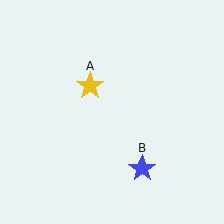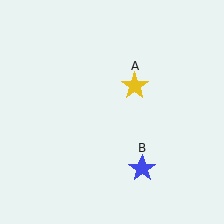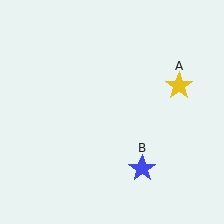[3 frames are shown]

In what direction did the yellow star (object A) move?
The yellow star (object A) moved right.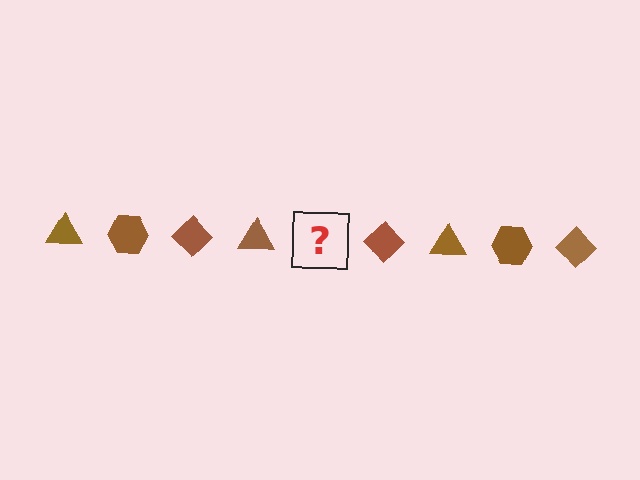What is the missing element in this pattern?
The missing element is a brown hexagon.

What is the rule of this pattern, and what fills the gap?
The rule is that the pattern cycles through triangle, hexagon, diamond shapes in brown. The gap should be filled with a brown hexagon.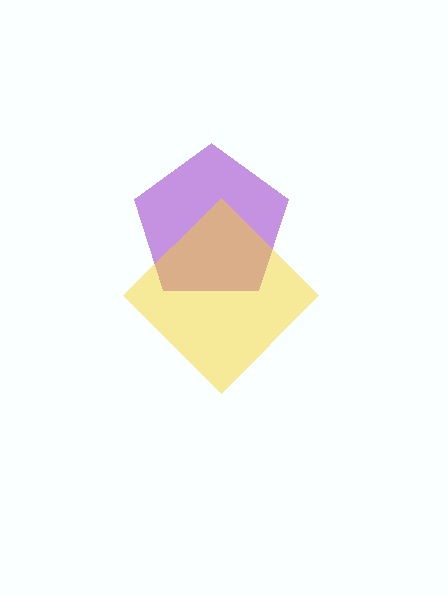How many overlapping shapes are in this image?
There are 2 overlapping shapes in the image.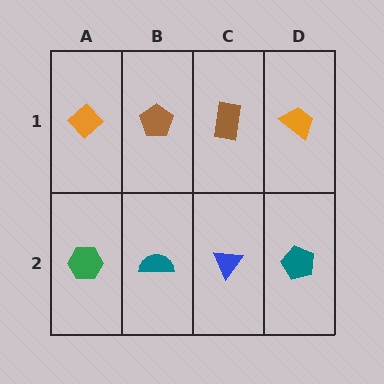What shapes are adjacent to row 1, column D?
A teal pentagon (row 2, column D), a brown rectangle (row 1, column C).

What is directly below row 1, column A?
A green hexagon.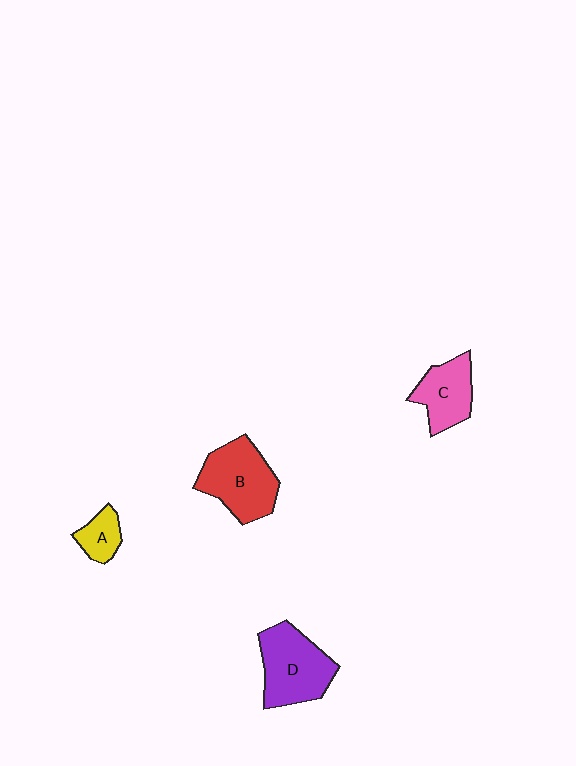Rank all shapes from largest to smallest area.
From largest to smallest: D (purple), B (red), C (pink), A (yellow).